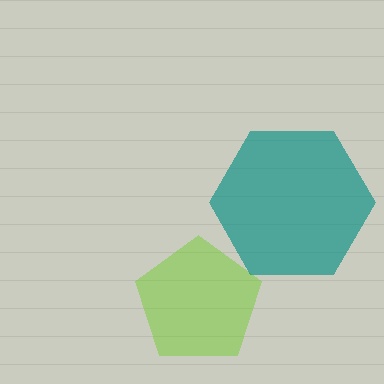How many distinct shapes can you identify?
There are 2 distinct shapes: a lime pentagon, a teal hexagon.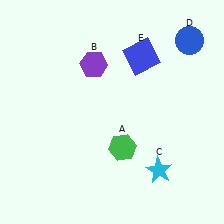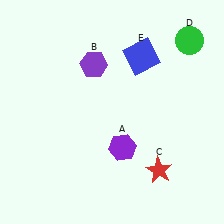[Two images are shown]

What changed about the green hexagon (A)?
In Image 1, A is green. In Image 2, it changed to purple.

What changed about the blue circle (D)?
In Image 1, D is blue. In Image 2, it changed to green.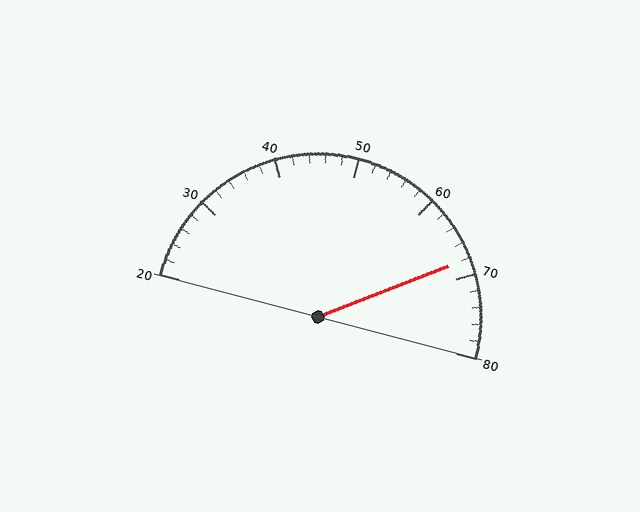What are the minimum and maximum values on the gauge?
The gauge ranges from 20 to 80.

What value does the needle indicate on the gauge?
The needle indicates approximately 68.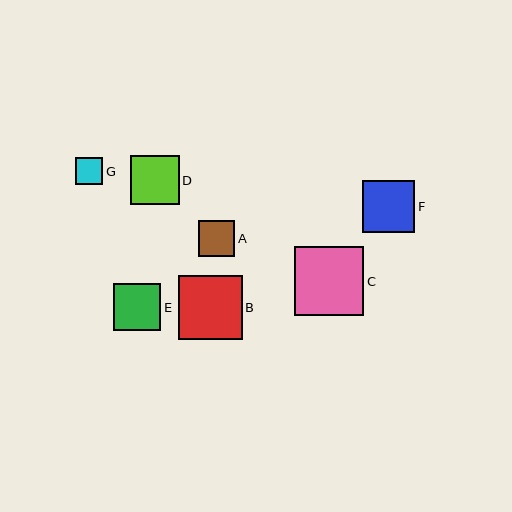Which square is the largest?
Square C is the largest with a size of approximately 69 pixels.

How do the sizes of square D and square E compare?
Square D and square E are approximately the same size.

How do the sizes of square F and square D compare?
Square F and square D are approximately the same size.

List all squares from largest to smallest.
From largest to smallest: C, B, F, D, E, A, G.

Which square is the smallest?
Square G is the smallest with a size of approximately 27 pixels.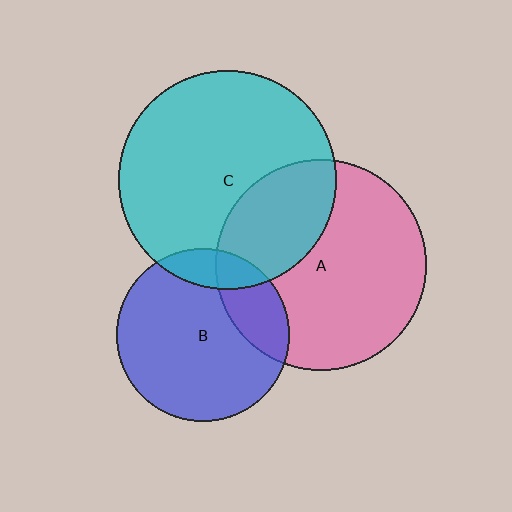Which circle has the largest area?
Circle C (cyan).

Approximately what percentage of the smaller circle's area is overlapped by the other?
Approximately 30%.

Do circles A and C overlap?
Yes.